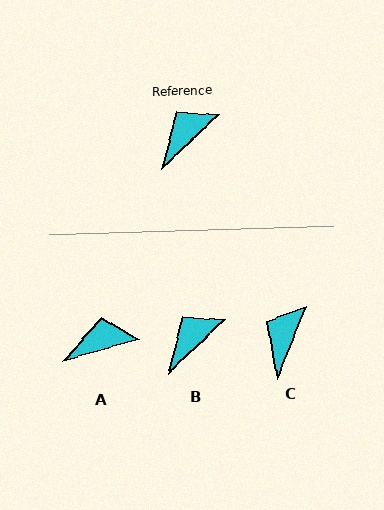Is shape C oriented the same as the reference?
No, it is off by about 25 degrees.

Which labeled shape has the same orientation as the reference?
B.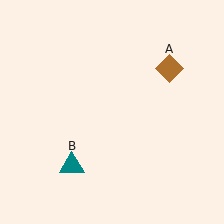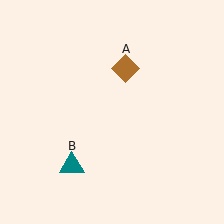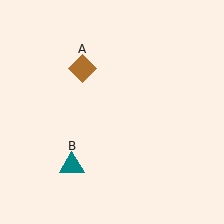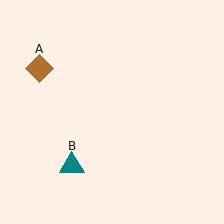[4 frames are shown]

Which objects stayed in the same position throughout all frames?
Teal triangle (object B) remained stationary.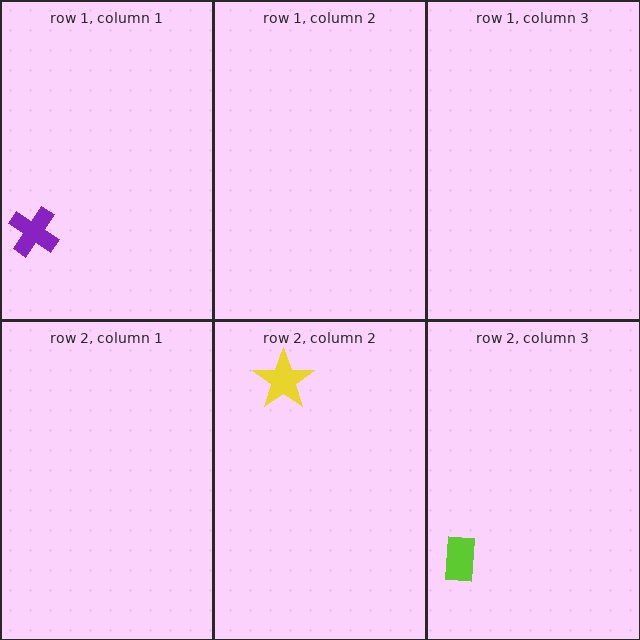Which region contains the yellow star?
The row 2, column 2 region.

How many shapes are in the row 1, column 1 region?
1.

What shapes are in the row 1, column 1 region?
The purple cross.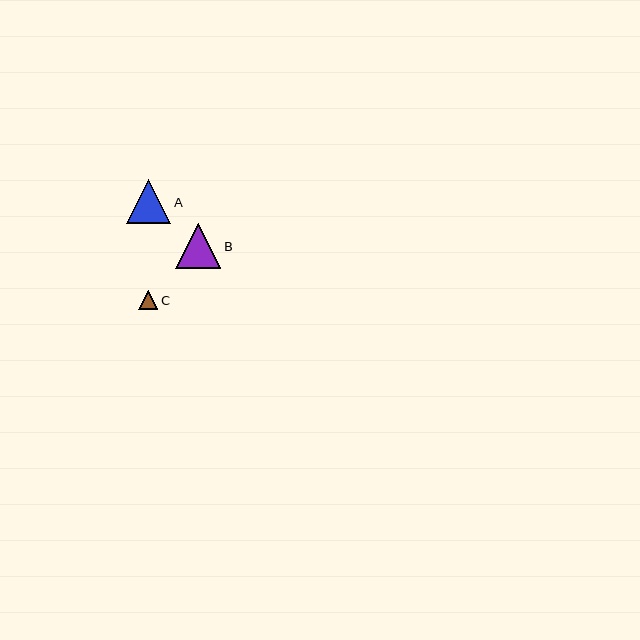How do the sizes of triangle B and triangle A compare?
Triangle B and triangle A are approximately the same size.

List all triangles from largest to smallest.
From largest to smallest: B, A, C.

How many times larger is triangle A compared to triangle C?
Triangle A is approximately 2.3 times the size of triangle C.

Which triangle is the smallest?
Triangle C is the smallest with a size of approximately 19 pixels.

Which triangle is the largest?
Triangle B is the largest with a size of approximately 45 pixels.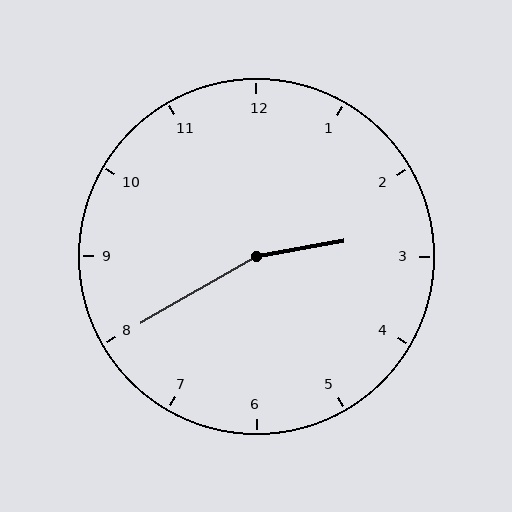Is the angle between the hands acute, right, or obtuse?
It is obtuse.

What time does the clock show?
2:40.